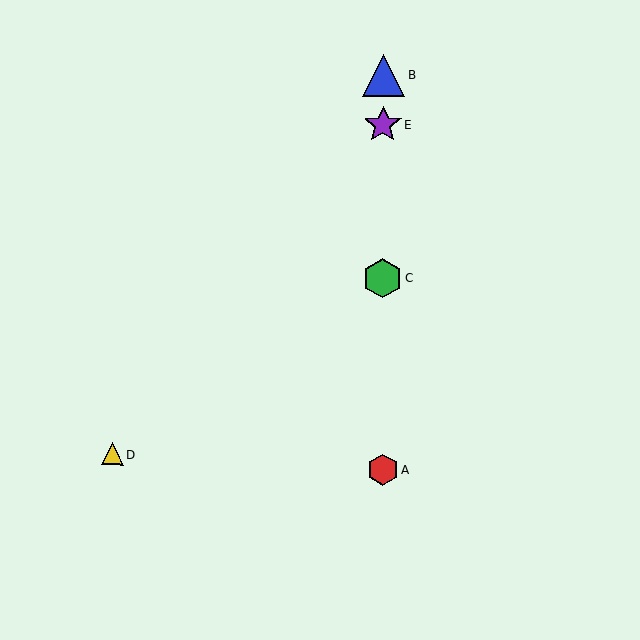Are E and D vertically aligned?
No, E is at x≈383 and D is at x≈112.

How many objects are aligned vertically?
4 objects (A, B, C, E) are aligned vertically.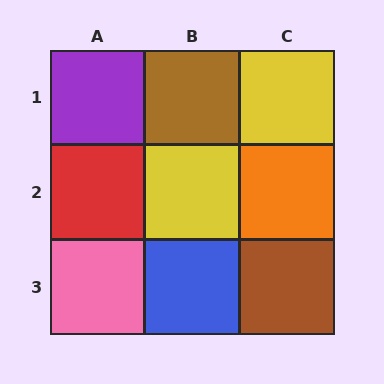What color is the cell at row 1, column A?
Purple.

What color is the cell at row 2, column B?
Yellow.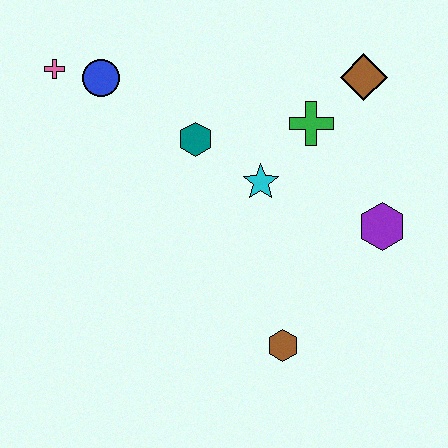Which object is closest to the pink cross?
The blue circle is closest to the pink cross.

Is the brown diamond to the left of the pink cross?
No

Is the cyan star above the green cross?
No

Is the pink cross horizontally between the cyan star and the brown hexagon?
No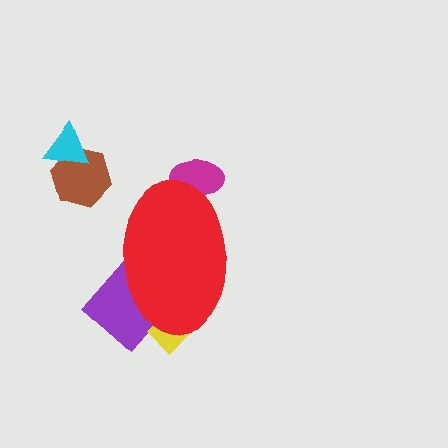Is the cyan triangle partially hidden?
No, the cyan triangle is fully visible.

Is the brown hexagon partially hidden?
No, the brown hexagon is fully visible.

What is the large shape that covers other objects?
A red ellipse.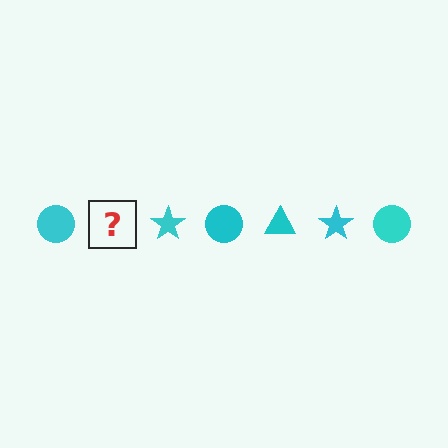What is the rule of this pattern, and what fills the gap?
The rule is that the pattern cycles through circle, triangle, star shapes in cyan. The gap should be filled with a cyan triangle.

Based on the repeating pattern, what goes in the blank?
The blank should be a cyan triangle.